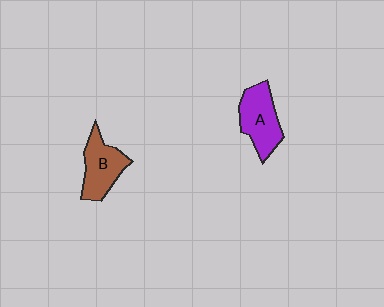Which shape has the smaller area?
Shape B (brown).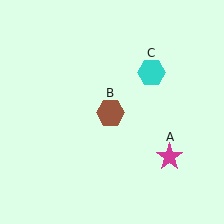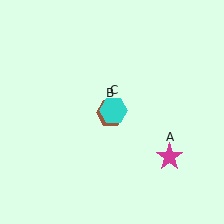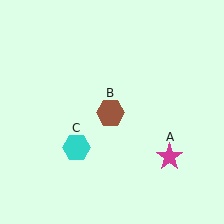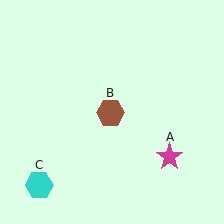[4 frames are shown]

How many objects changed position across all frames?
1 object changed position: cyan hexagon (object C).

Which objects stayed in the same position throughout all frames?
Magenta star (object A) and brown hexagon (object B) remained stationary.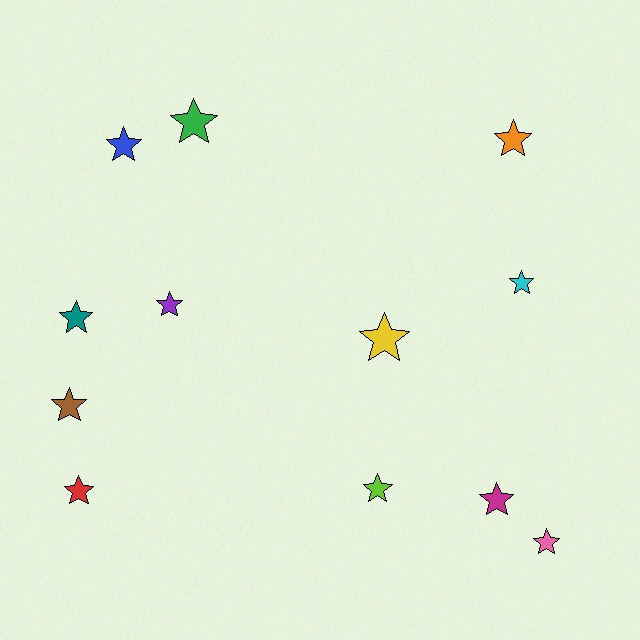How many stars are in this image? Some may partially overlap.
There are 12 stars.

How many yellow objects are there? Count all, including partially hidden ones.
There is 1 yellow object.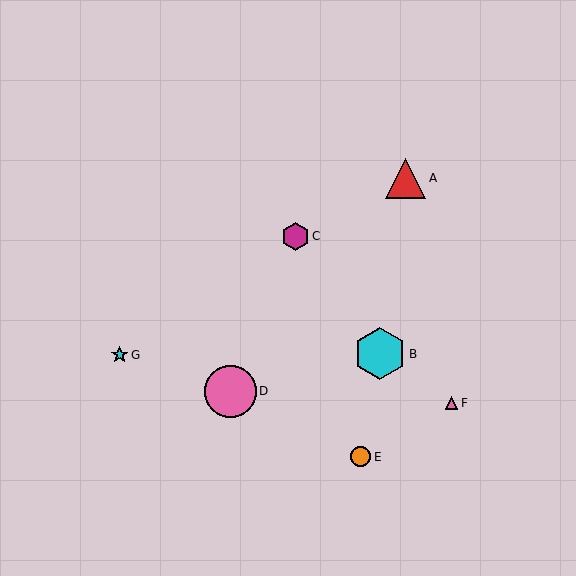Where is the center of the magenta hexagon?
The center of the magenta hexagon is at (296, 236).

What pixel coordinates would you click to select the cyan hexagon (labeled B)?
Click at (380, 354) to select the cyan hexagon B.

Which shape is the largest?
The cyan hexagon (labeled B) is the largest.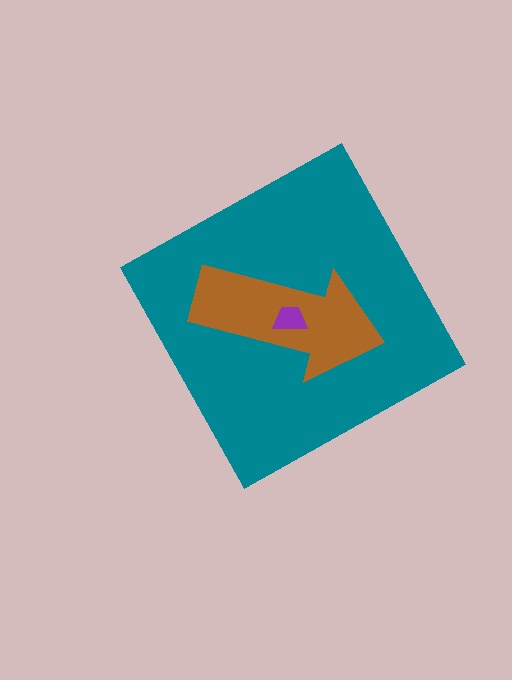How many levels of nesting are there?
3.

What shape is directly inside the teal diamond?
The brown arrow.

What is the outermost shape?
The teal diamond.